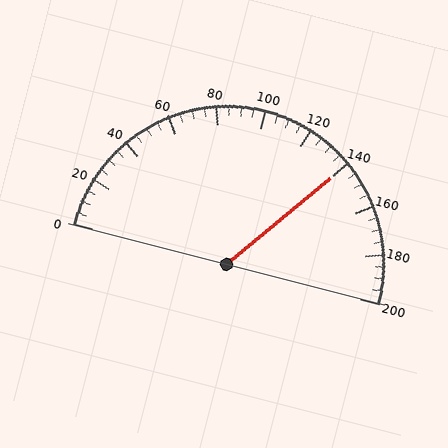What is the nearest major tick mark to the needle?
The nearest major tick mark is 140.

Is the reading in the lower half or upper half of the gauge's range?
The reading is in the upper half of the range (0 to 200).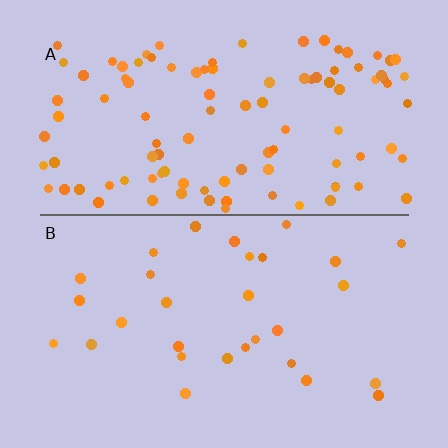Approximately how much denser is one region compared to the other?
Approximately 3.5× — region A over region B.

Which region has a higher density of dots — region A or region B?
A (the top).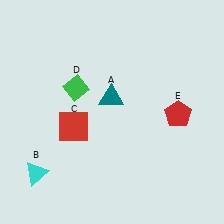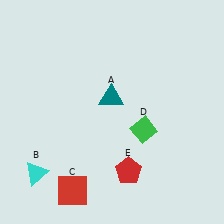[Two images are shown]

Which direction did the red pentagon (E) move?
The red pentagon (E) moved down.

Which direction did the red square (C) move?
The red square (C) moved down.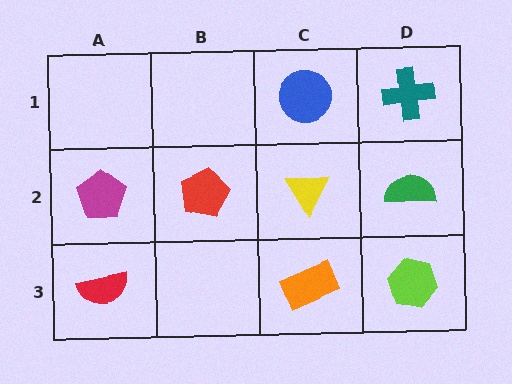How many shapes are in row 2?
4 shapes.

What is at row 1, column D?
A teal cross.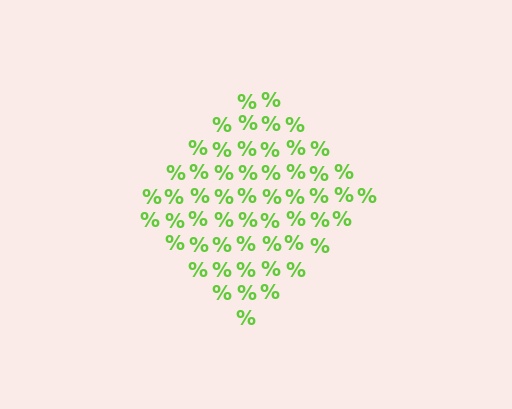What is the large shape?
The large shape is a diamond.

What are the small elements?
The small elements are percent signs.